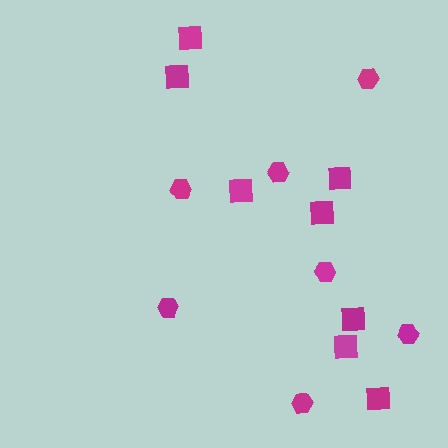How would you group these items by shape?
There are 2 groups: one group of squares (8) and one group of hexagons (7).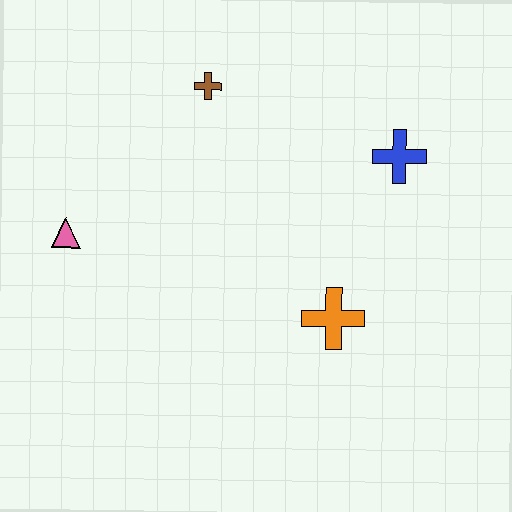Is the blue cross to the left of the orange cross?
No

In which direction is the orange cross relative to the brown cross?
The orange cross is below the brown cross.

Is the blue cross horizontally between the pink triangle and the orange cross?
No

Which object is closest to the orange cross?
The blue cross is closest to the orange cross.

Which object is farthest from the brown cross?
The orange cross is farthest from the brown cross.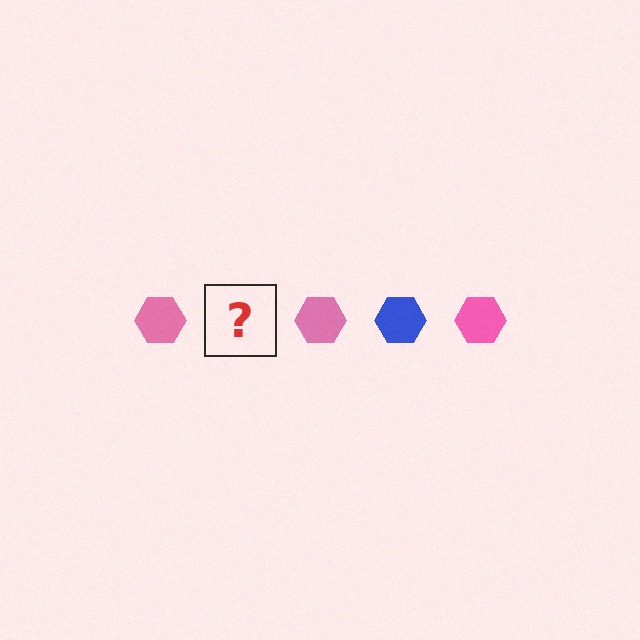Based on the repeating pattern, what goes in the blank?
The blank should be a blue hexagon.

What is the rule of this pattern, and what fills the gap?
The rule is that the pattern cycles through pink, blue hexagons. The gap should be filled with a blue hexagon.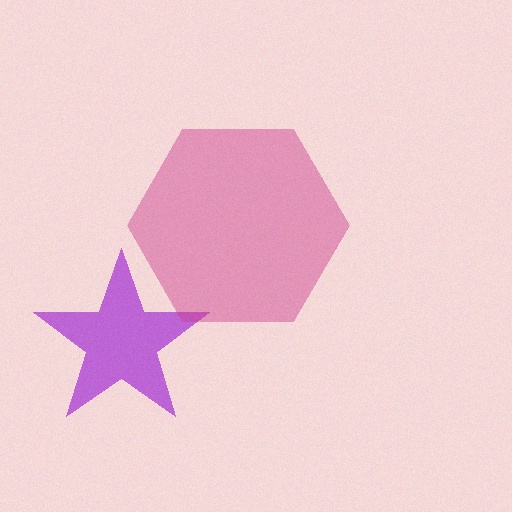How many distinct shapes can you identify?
There are 2 distinct shapes: a purple star, a magenta hexagon.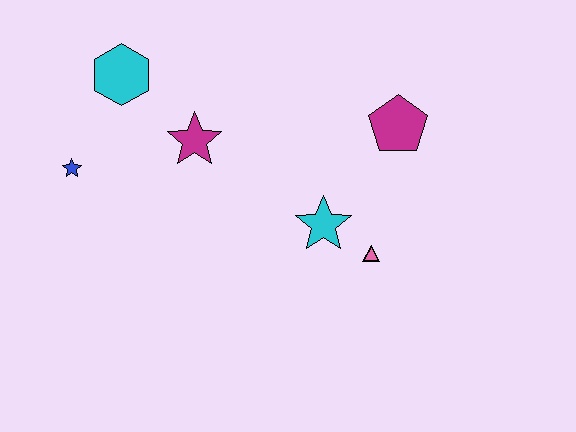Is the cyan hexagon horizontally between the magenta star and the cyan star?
No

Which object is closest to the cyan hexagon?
The magenta star is closest to the cyan hexagon.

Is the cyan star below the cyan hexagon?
Yes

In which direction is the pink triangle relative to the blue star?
The pink triangle is to the right of the blue star.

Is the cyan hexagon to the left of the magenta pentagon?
Yes